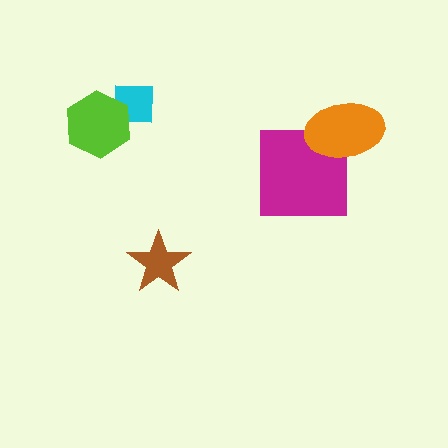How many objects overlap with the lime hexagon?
1 object overlaps with the lime hexagon.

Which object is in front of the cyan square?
The lime hexagon is in front of the cyan square.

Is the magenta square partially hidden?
Yes, it is partially covered by another shape.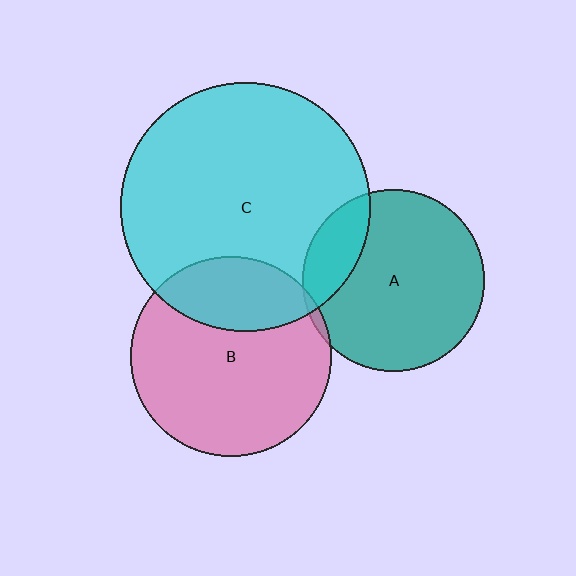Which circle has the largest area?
Circle C (cyan).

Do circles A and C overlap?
Yes.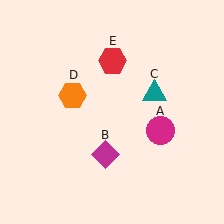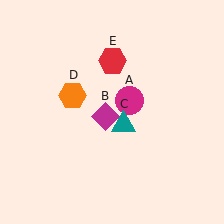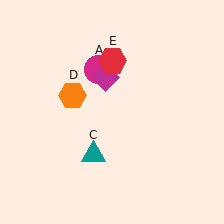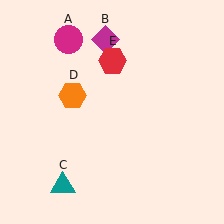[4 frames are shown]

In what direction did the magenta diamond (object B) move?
The magenta diamond (object B) moved up.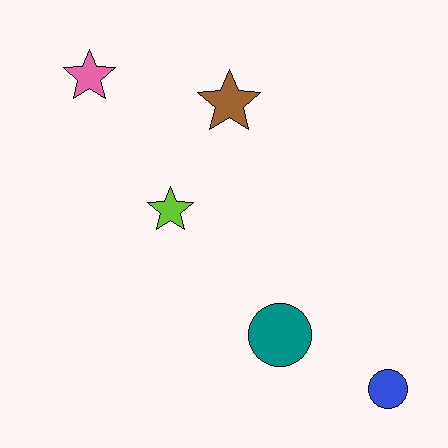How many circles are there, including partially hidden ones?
There are 2 circles.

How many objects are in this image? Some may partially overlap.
There are 5 objects.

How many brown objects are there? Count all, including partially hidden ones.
There is 1 brown object.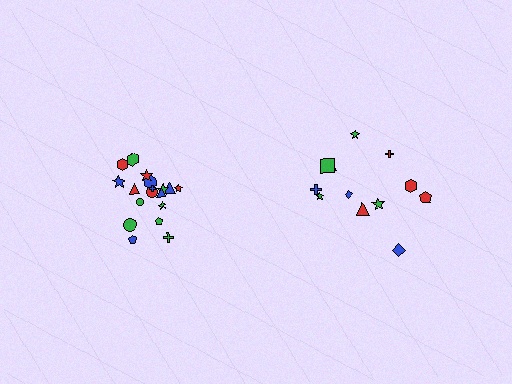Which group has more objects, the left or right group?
The left group.